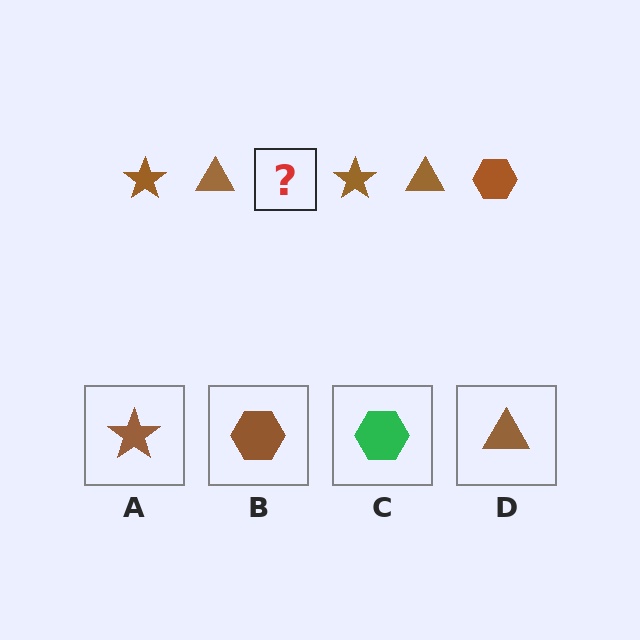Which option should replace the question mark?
Option B.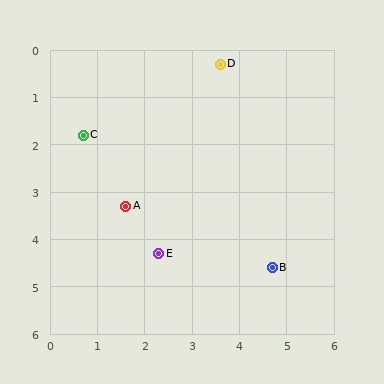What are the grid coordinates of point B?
Point B is at approximately (4.7, 4.6).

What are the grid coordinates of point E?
Point E is at approximately (2.3, 4.3).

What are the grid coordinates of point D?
Point D is at approximately (3.6, 0.3).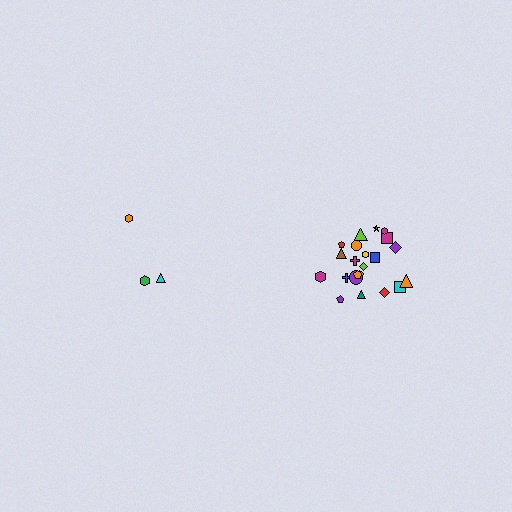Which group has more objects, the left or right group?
The right group.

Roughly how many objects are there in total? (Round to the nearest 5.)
Roughly 25 objects in total.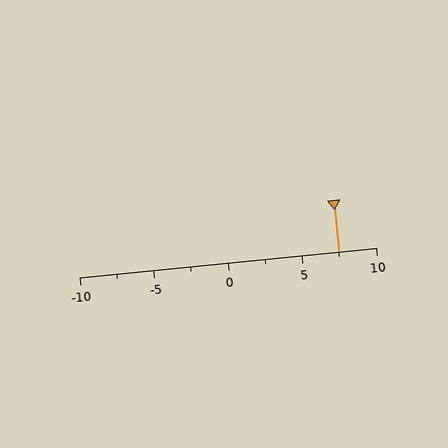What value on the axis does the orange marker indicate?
The marker indicates approximately 7.5.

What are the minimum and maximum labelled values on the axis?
The axis runs from -10 to 10.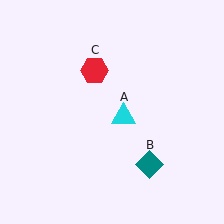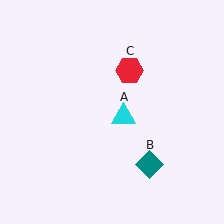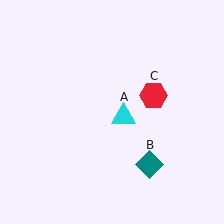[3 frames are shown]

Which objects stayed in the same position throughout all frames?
Cyan triangle (object A) and teal diamond (object B) remained stationary.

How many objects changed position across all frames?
1 object changed position: red hexagon (object C).